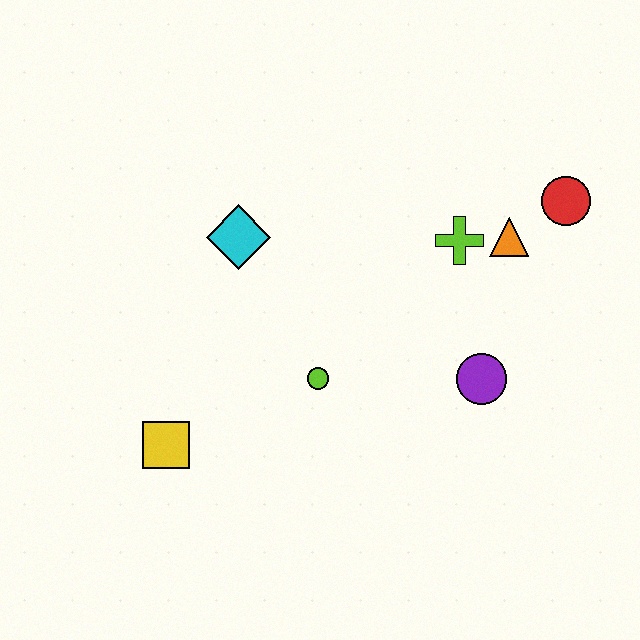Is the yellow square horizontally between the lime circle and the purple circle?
No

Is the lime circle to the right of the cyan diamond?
Yes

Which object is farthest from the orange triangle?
The yellow square is farthest from the orange triangle.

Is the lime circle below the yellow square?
No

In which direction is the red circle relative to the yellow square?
The red circle is to the right of the yellow square.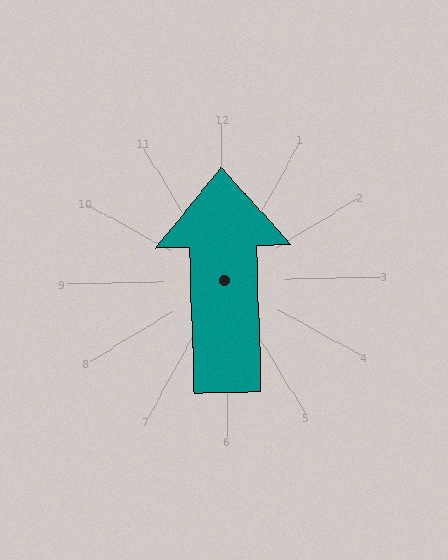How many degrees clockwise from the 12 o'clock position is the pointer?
Approximately 360 degrees.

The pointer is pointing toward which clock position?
Roughly 12 o'clock.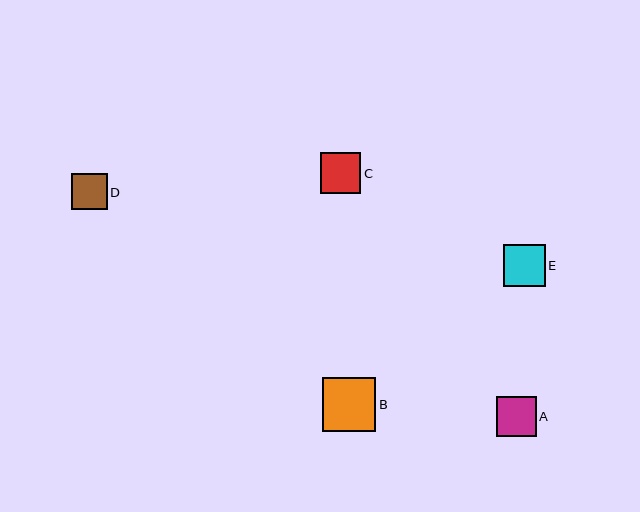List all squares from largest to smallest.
From largest to smallest: B, E, C, A, D.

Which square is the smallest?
Square D is the smallest with a size of approximately 35 pixels.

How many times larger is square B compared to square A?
Square B is approximately 1.3 times the size of square A.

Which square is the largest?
Square B is the largest with a size of approximately 53 pixels.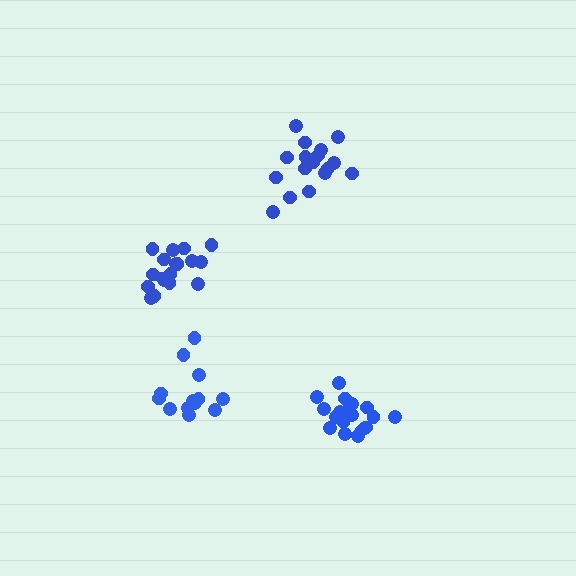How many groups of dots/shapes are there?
There are 4 groups.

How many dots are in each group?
Group 1: 18 dots, Group 2: 19 dots, Group 3: 13 dots, Group 4: 18 dots (68 total).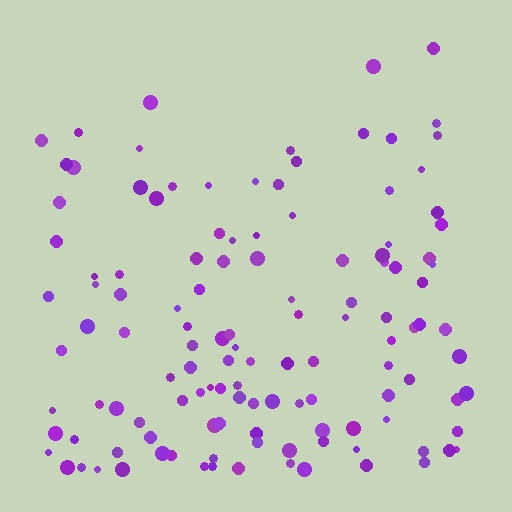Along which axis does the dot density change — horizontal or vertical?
Vertical.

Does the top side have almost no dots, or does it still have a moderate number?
Still a moderate number, just noticeably fewer than the bottom.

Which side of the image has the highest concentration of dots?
The bottom.